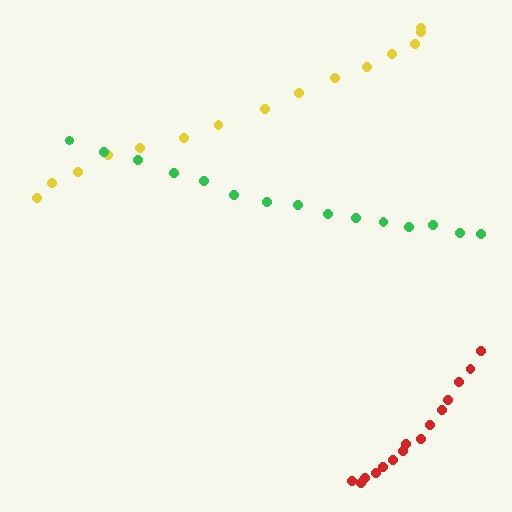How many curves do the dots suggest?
There are 3 distinct paths.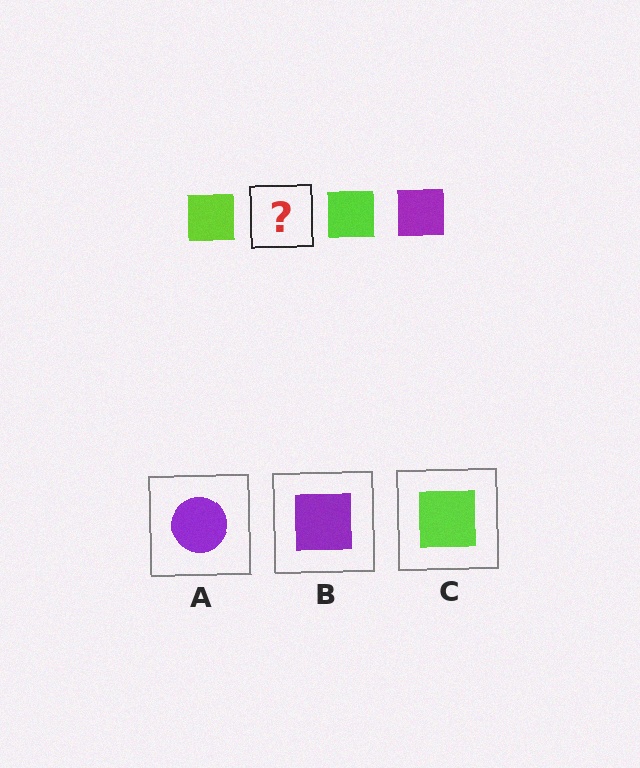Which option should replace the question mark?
Option B.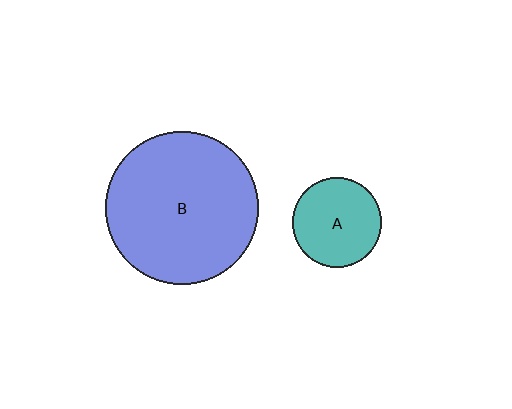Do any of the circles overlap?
No, none of the circles overlap.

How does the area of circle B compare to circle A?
Approximately 2.9 times.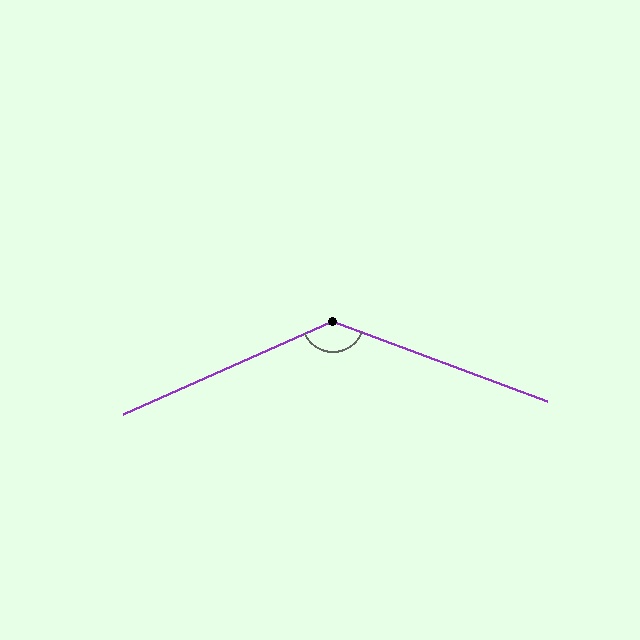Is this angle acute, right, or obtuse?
It is obtuse.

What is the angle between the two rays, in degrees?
Approximately 135 degrees.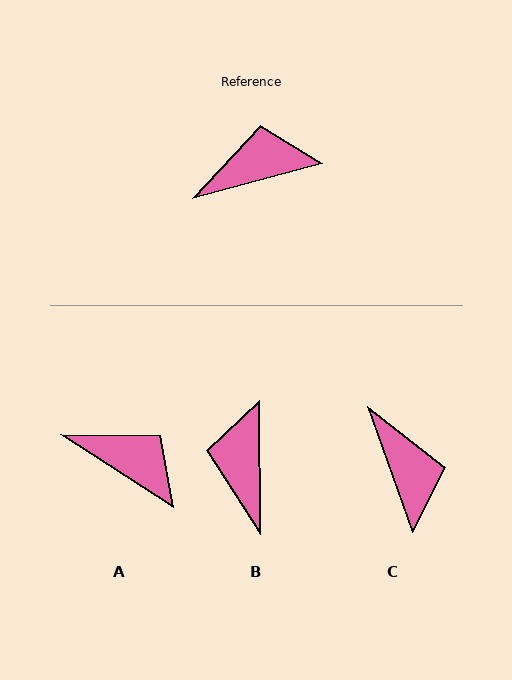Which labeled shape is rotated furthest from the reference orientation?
C, about 85 degrees away.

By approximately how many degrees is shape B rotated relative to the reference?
Approximately 75 degrees counter-clockwise.